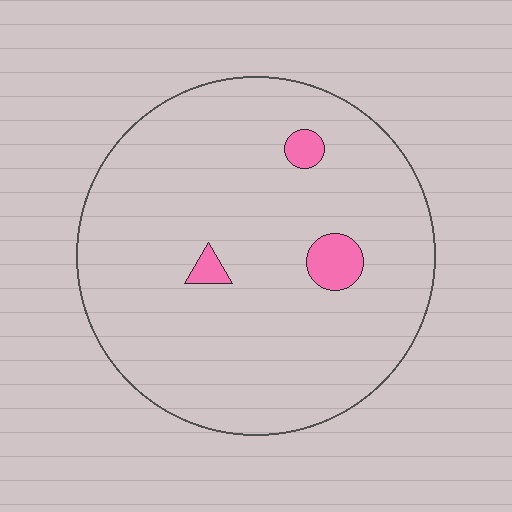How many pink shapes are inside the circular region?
3.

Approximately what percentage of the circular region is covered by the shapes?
Approximately 5%.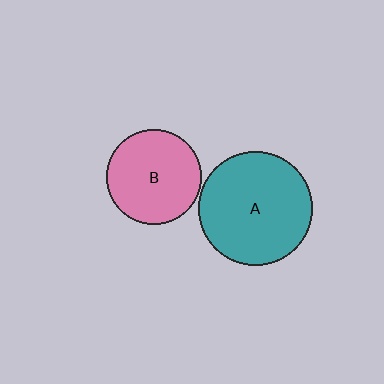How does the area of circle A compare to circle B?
Approximately 1.4 times.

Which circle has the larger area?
Circle A (teal).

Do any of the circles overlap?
No, none of the circles overlap.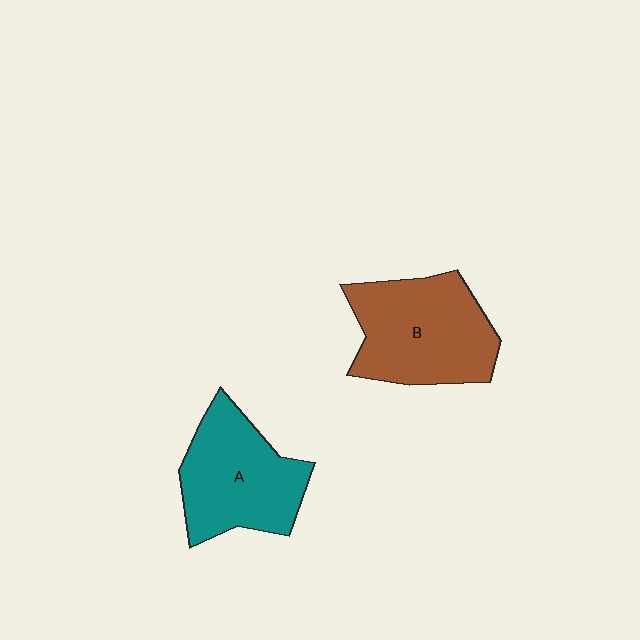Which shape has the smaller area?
Shape A (teal).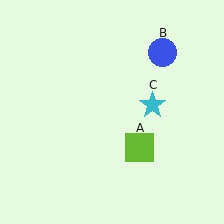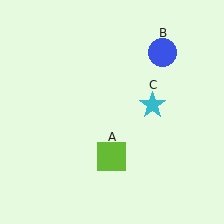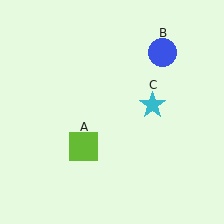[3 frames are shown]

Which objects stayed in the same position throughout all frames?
Blue circle (object B) and cyan star (object C) remained stationary.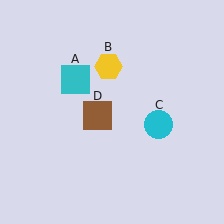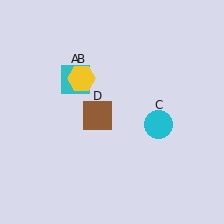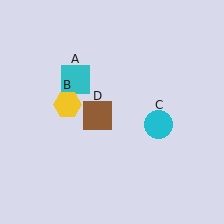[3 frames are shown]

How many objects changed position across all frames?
1 object changed position: yellow hexagon (object B).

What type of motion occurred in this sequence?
The yellow hexagon (object B) rotated counterclockwise around the center of the scene.